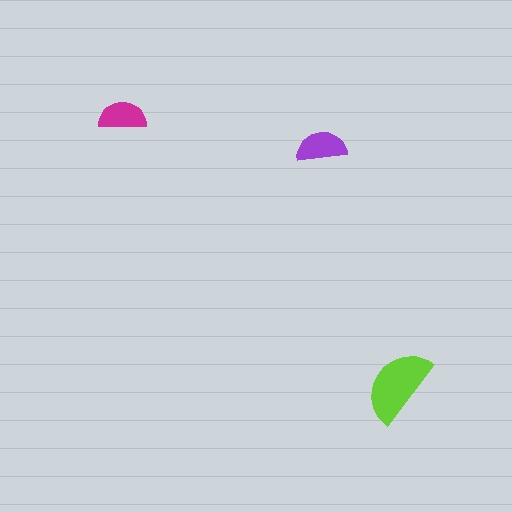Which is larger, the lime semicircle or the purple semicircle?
The lime one.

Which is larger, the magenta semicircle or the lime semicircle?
The lime one.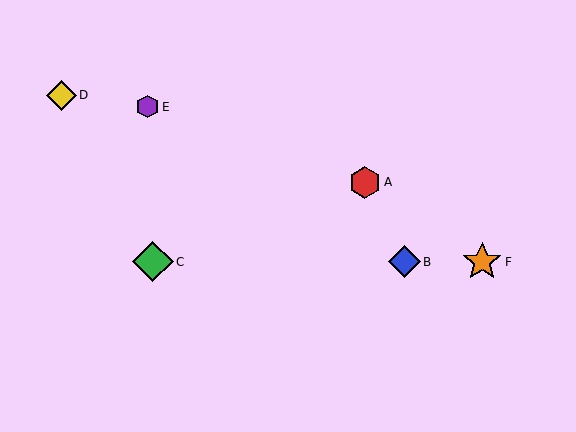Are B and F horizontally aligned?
Yes, both are at y≈262.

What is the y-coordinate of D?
Object D is at y≈95.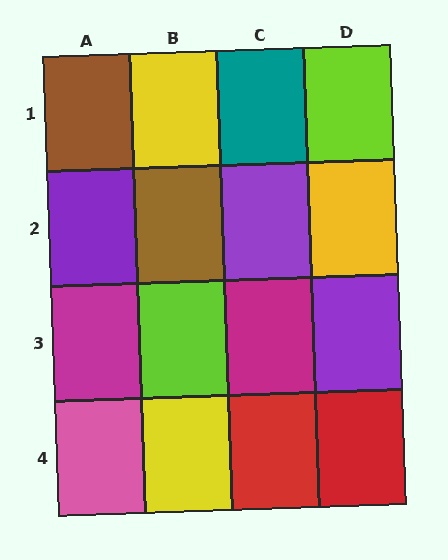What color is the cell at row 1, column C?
Teal.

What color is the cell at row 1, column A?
Brown.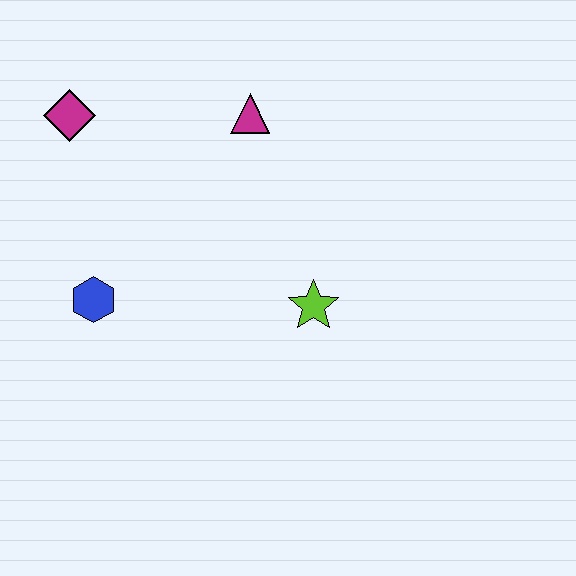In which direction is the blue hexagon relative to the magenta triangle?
The blue hexagon is below the magenta triangle.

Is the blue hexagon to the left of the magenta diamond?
No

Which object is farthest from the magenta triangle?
The blue hexagon is farthest from the magenta triangle.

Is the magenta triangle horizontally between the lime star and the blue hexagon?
Yes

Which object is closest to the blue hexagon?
The magenta diamond is closest to the blue hexagon.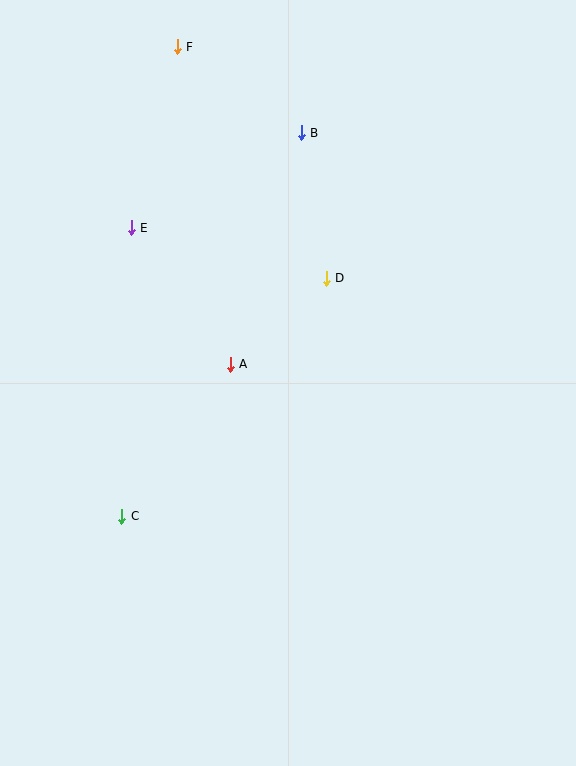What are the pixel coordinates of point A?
Point A is at (230, 364).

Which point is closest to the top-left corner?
Point F is closest to the top-left corner.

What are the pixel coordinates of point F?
Point F is at (177, 47).